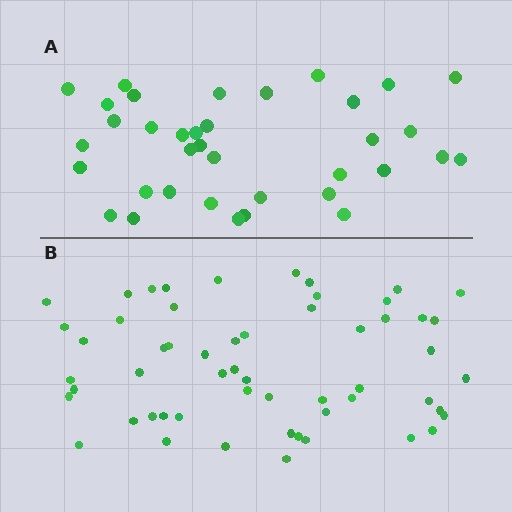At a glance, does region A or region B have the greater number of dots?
Region B (the bottom region) has more dots.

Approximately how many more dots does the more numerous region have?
Region B has approximately 20 more dots than region A.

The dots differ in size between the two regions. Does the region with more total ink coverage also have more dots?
No. Region A has more total ink coverage because its dots are larger, but region B actually contains more individual dots. Total area can be misleading — the number of items is what matters here.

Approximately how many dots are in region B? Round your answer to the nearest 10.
About 60 dots. (The exact count is 56, which rounds to 60.)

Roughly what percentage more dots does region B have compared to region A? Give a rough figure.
About 55% more.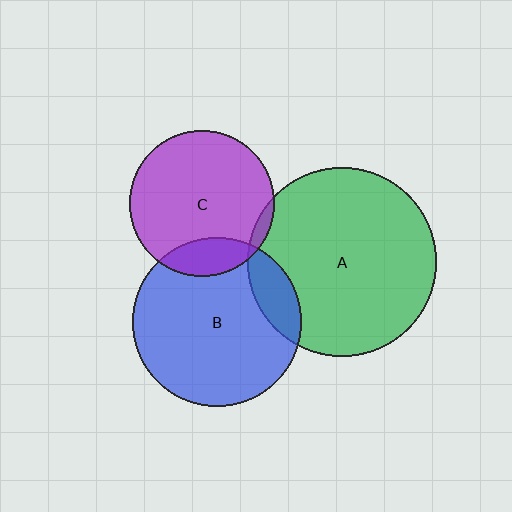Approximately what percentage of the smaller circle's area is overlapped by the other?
Approximately 5%.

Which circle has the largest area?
Circle A (green).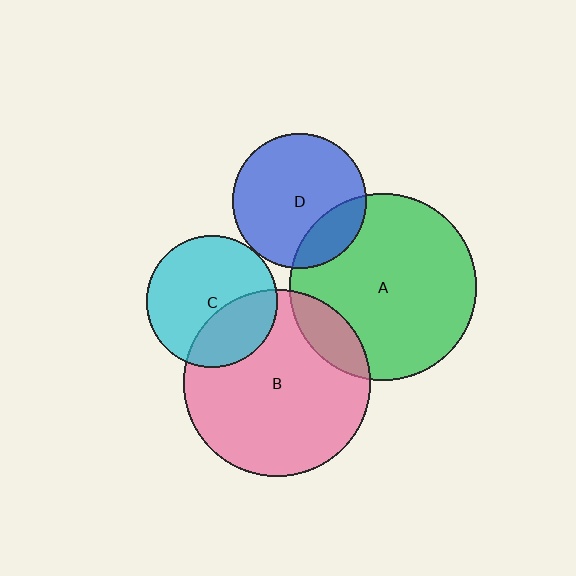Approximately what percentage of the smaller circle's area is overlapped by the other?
Approximately 35%.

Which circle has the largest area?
Circle A (green).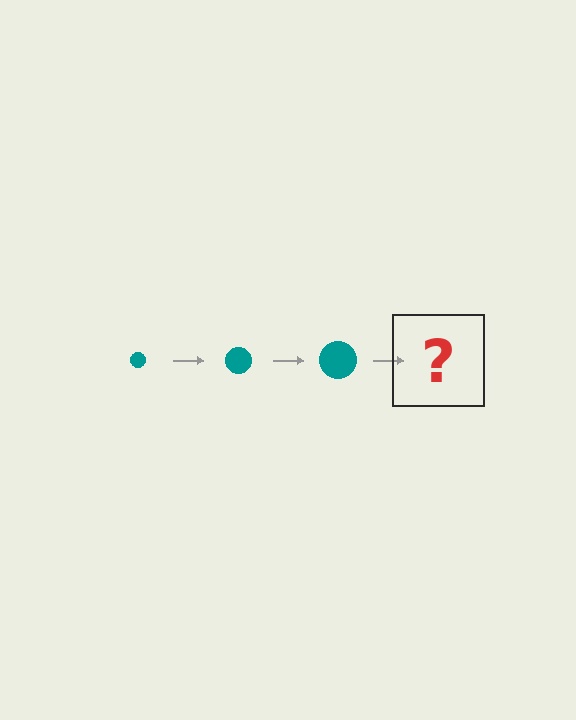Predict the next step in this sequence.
The next step is a teal circle, larger than the previous one.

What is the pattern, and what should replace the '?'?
The pattern is that the circle gets progressively larger each step. The '?' should be a teal circle, larger than the previous one.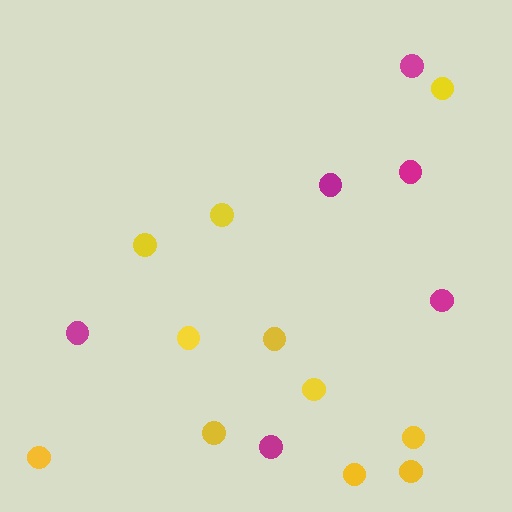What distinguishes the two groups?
There are 2 groups: one group of magenta circles (6) and one group of yellow circles (11).